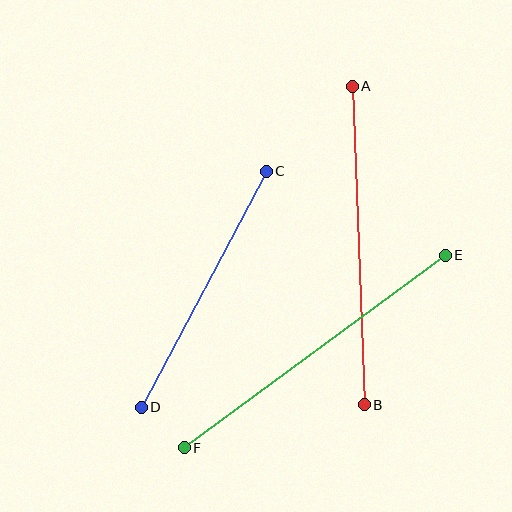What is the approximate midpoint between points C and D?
The midpoint is at approximately (204, 289) pixels.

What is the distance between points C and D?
The distance is approximately 267 pixels.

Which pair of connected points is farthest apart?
Points E and F are farthest apart.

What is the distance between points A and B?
The distance is approximately 319 pixels.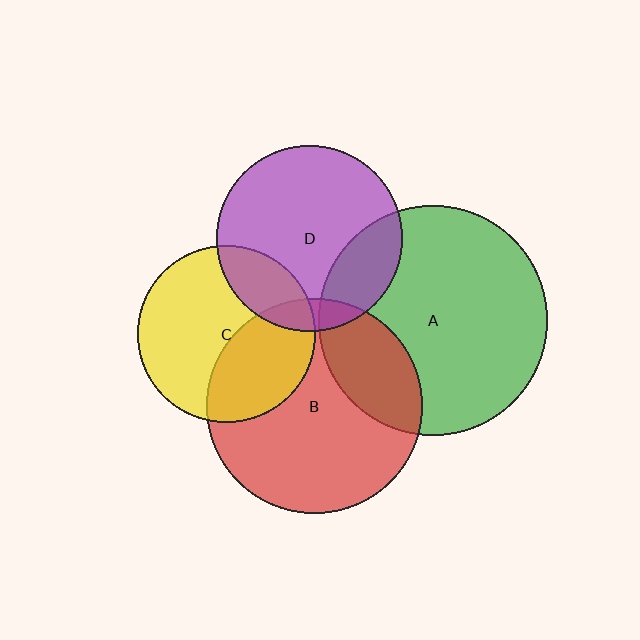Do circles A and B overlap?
Yes.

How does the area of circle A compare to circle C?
Approximately 1.7 times.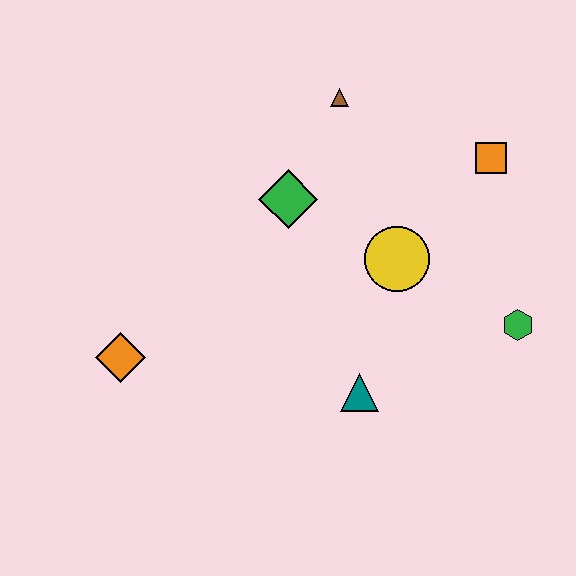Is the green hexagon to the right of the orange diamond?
Yes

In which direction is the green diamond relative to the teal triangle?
The green diamond is above the teal triangle.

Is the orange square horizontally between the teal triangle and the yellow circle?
No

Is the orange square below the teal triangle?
No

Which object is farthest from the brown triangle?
The orange diamond is farthest from the brown triangle.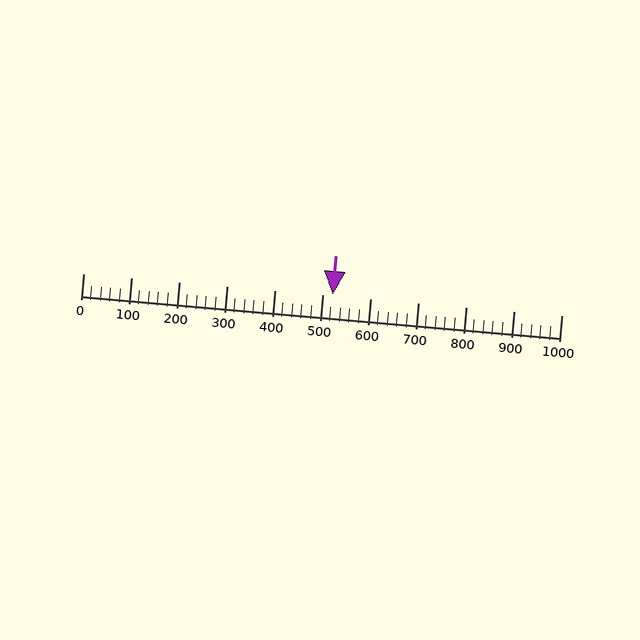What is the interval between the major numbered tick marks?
The major tick marks are spaced 100 units apart.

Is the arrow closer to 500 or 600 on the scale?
The arrow is closer to 500.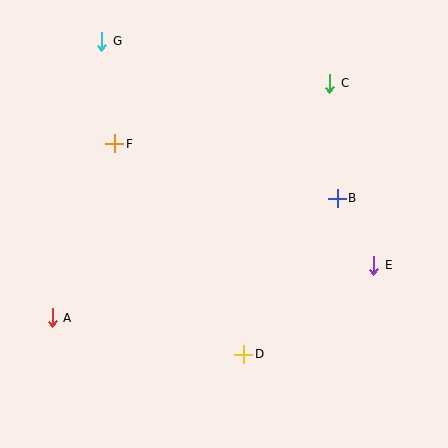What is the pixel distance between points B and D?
The distance between B and D is 182 pixels.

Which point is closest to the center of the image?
Point B at (337, 198) is closest to the center.